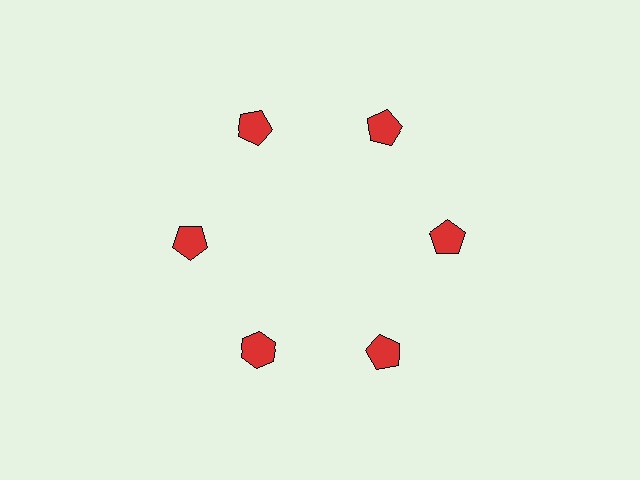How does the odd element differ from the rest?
It has a different shape: hexagon instead of pentagon.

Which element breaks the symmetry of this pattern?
The red hexagon at roughly the 7 o'clock position breaks the symmetry. All other shapes are red pentagons.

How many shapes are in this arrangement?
There are 6 shapes arranged in a ring pattern.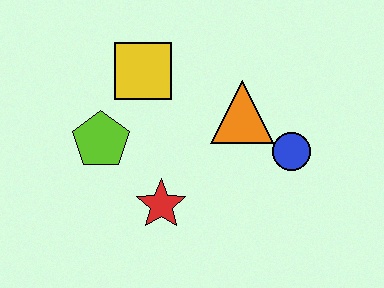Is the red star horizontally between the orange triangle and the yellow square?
Yes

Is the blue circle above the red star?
Yes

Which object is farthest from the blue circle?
The lime pentagon is farthest from the blue circle.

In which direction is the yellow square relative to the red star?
The yellow square is above the red star.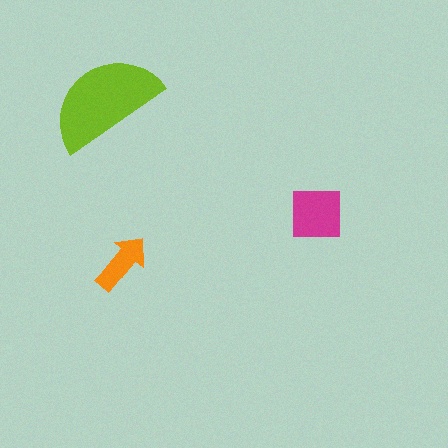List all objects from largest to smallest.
The lime semicircle, the magenta square, the orange arrow.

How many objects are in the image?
There are 3 objects in the image.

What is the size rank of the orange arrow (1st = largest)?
3rd.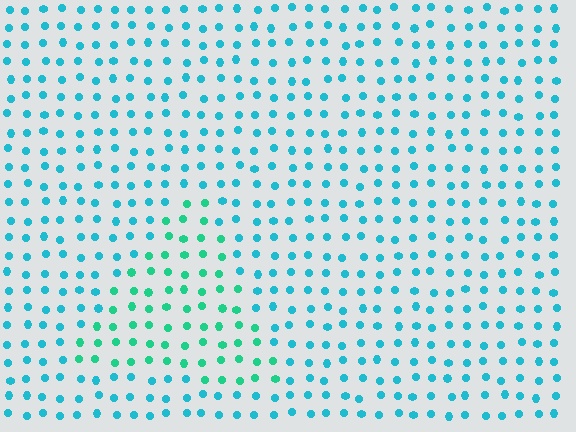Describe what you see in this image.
The image is filled with small cyan elements in a uniform arrangement. A triangle-shaped region is visible where the elements are tinted to a slightly different hue, forming a subtle color boundary.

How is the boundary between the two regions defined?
The boundary is defined purely by a slight shift in hue (about 31 degrees). Spacing, size, and orientation are identical on both sides.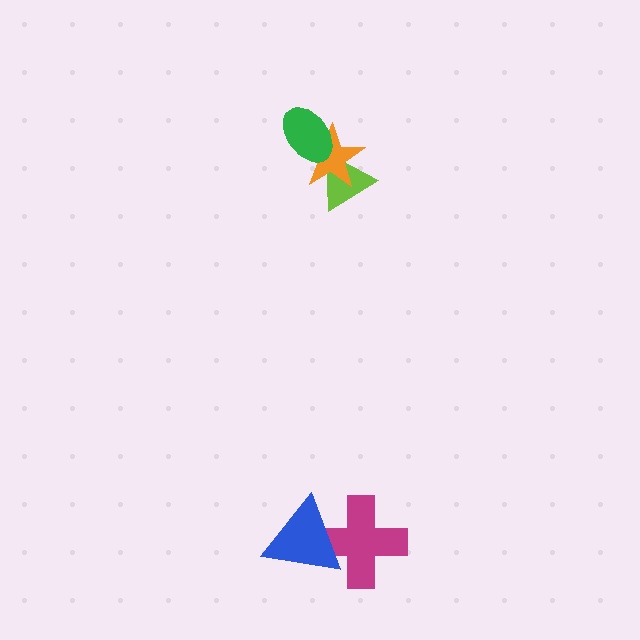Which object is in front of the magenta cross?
The blue triangle is in front of the magenta cross.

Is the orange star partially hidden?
Yes, it is partially covered by another shape.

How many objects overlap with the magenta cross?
1 object overlaps with the magenta cross.